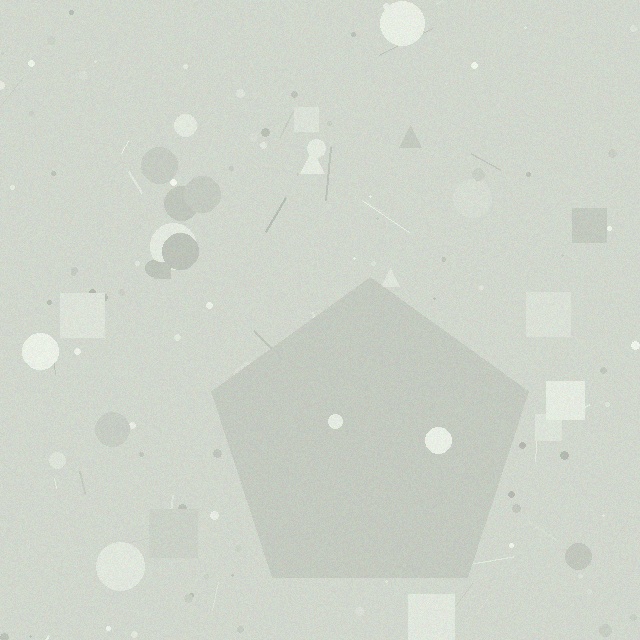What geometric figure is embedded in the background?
A pentagon is embedded in the background.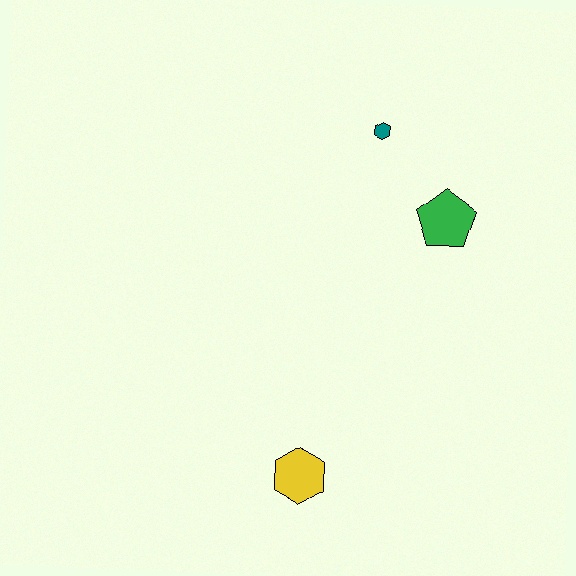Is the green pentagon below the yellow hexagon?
No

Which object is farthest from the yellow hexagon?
The teal hexagon is farthest from the yellow hexagon.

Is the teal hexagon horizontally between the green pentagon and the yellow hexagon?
Yes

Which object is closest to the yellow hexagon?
The green pentagon is closest to the yellow hexagon.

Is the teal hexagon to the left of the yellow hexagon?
No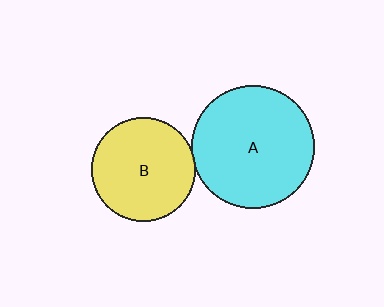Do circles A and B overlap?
Yes.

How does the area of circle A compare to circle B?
Approximately 1.4 times.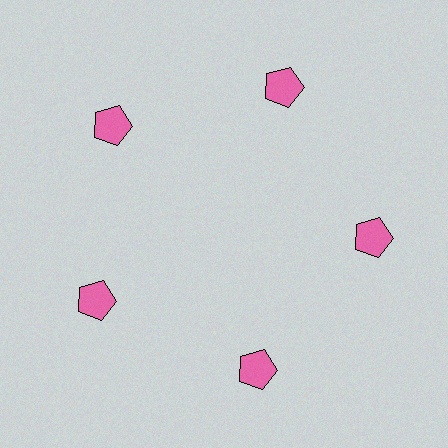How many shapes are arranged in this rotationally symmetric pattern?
There are 5 shapes, arranged in 5 groups of 1.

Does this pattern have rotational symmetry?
Yes, this pattern has 5-fold rotational symmetry. It looks the same after rotating 72 degrees around the center.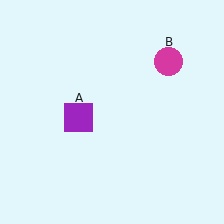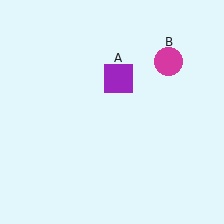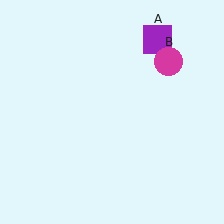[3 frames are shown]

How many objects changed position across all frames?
1 object changed position: purple square (object A).